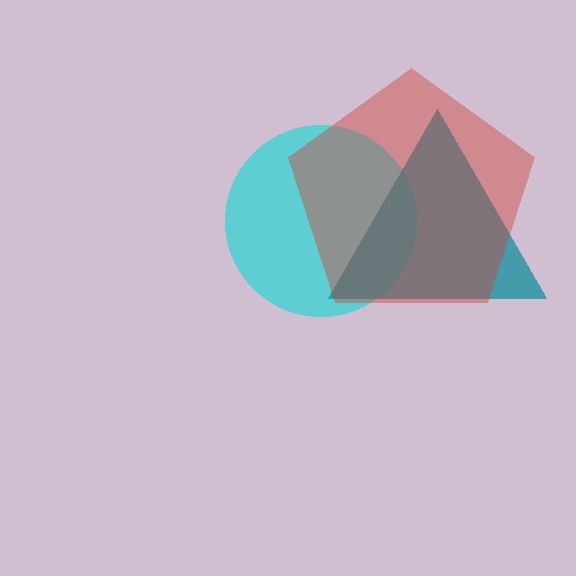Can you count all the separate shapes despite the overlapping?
Yes, there are 3 separate shapes.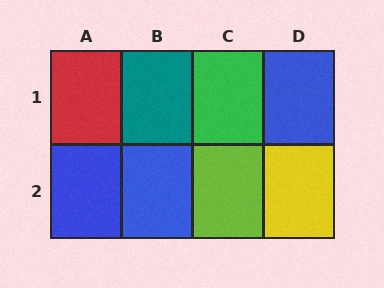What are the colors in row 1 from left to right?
Red, teal, green, blue.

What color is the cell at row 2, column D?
Yellow.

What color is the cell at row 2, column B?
Blue.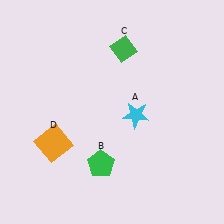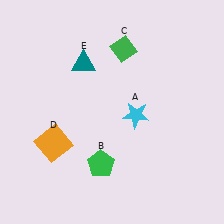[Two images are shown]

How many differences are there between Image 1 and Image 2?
There is 1 difference between the two images.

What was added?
A teal triangle (E) was added in Image 2.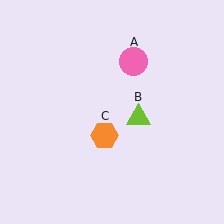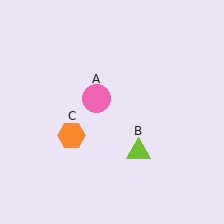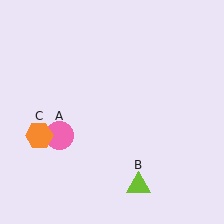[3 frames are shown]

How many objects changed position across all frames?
3 objects changed position: pink circle (object A), lime triangle (object B), orange hexagon (object C).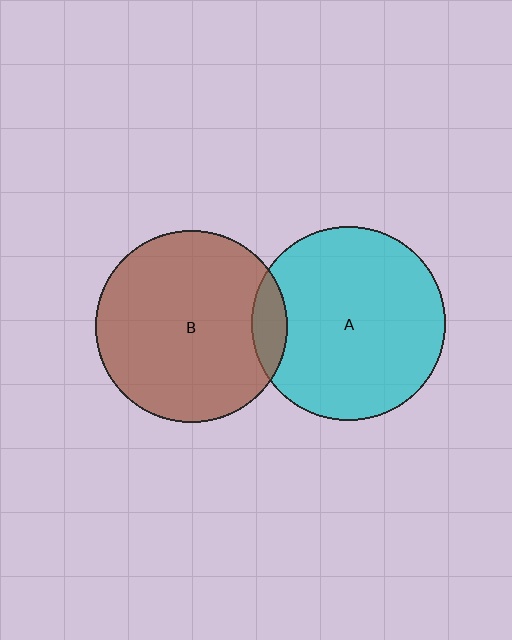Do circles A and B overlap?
Yes.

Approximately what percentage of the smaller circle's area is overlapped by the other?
Approximately 10%.